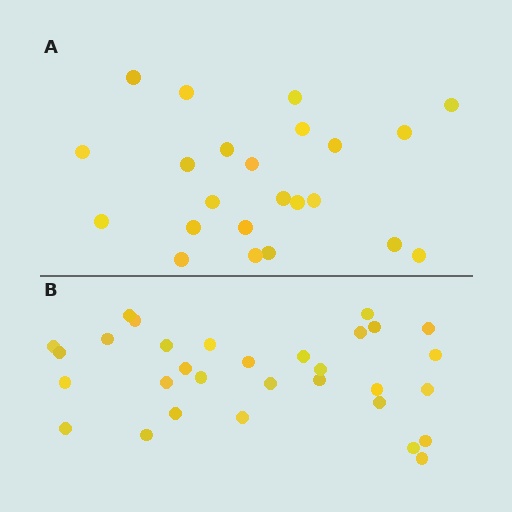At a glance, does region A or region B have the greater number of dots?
Region B (the bottom region) has more dots.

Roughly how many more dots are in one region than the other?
Region B has roughly 8 or so more dots than region A.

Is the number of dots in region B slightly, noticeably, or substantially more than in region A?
Region B has noticeably more, but not dramatically so. The ratio is roughly 1.3 to 1.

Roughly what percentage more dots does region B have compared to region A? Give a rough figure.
About 35% more.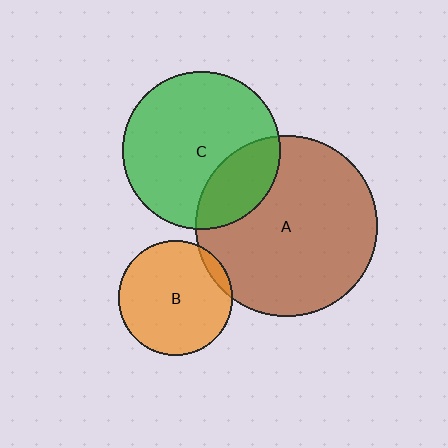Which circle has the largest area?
Circle A (brown).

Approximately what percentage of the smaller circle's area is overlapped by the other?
Approximately 5%.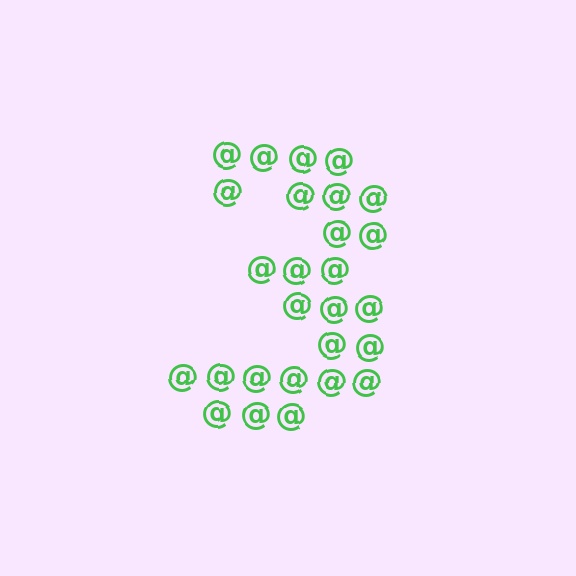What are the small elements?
The small elements are at signs.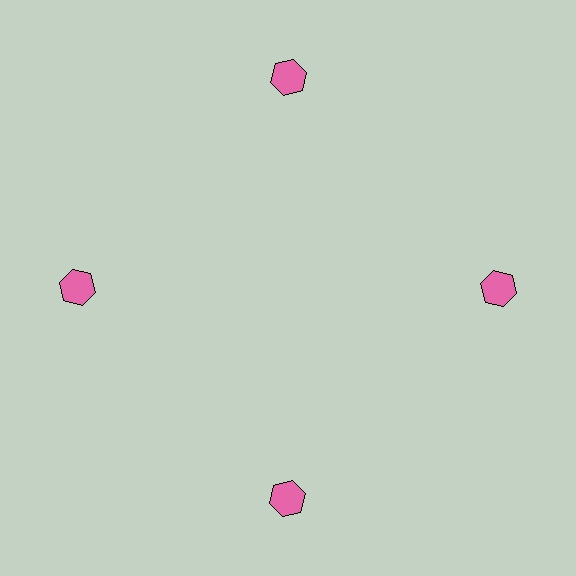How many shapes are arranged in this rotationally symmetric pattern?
There are 4 shapes, arranged in 4 groups of 1.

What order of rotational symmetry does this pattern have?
This pattern has 4-fold rotational symmetry.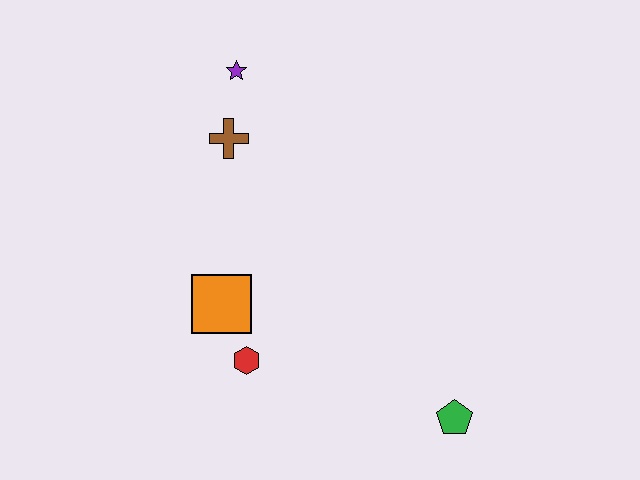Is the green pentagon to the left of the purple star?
No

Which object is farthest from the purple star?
The green pentagon is farthest from the purple star.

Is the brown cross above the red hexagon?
Yes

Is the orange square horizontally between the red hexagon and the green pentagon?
No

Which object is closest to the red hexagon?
The orange square is closest to the red hexagon.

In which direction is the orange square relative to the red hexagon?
The orange square is above the red hexagon.